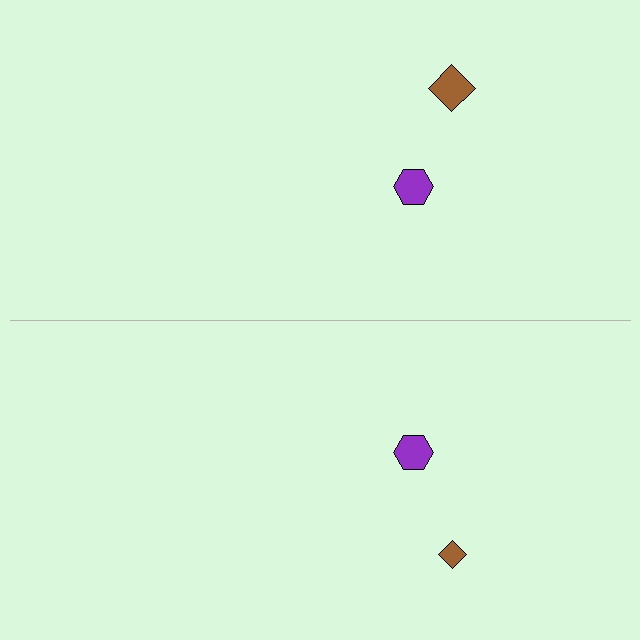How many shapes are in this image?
There are 4 shapes in this image.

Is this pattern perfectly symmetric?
No, the pattern is not perfectly symmetric. The brown diamond on the bottom side has a different size than its mirror counterpart.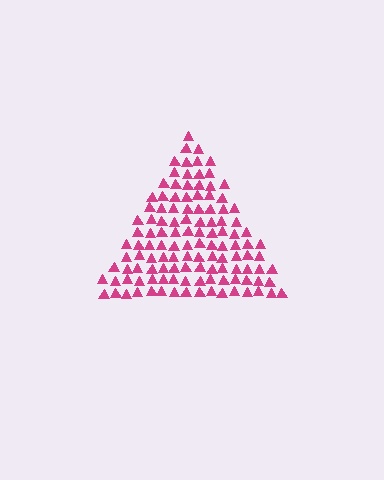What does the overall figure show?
The overall figure shows a triangle.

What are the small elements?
The small elements are triangles.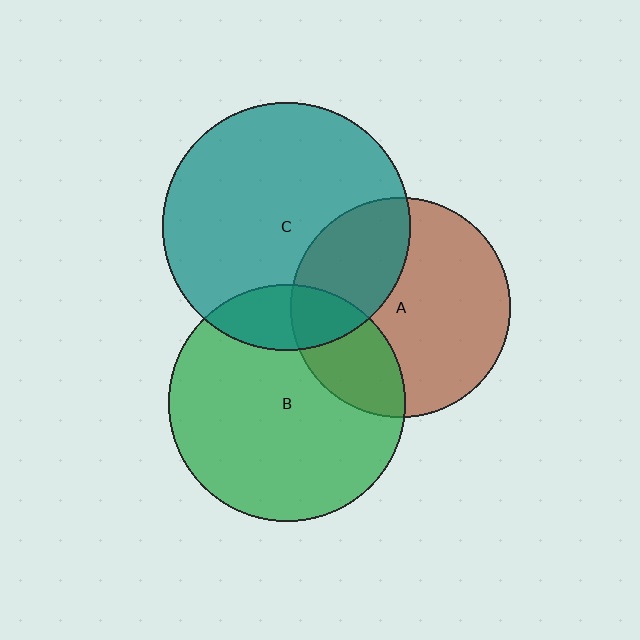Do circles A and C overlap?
Yes.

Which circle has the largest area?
Circle C (teal).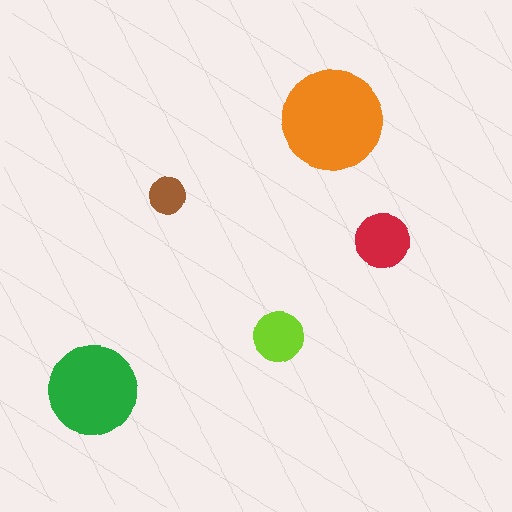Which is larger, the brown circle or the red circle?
The red one.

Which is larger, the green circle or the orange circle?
The orange one.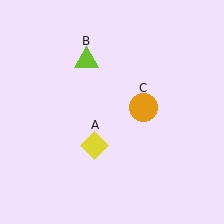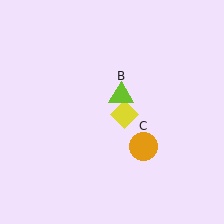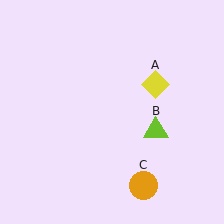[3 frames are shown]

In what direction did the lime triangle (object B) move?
The lime triangle (object B) moved down and to the right.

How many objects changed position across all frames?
3 objects changed position: yellow diamond (object A), lime triangle (object B), orange circle (object C).